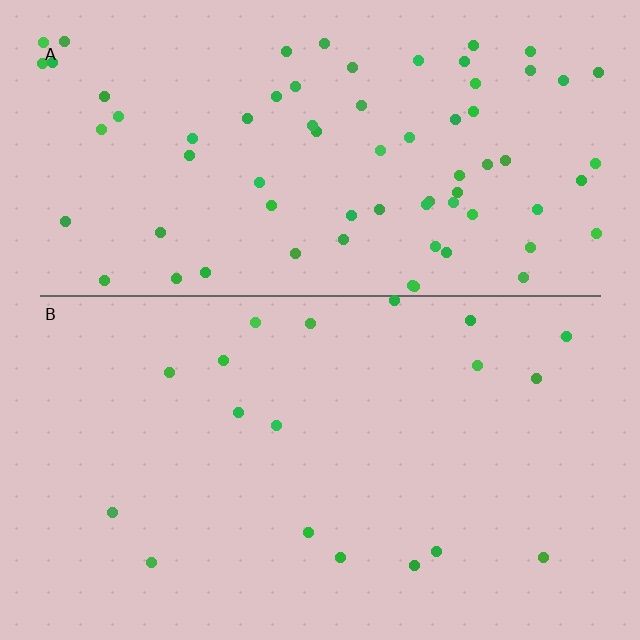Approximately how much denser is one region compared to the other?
Approximately 3.9× — region A over region B.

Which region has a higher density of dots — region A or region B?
A (the top).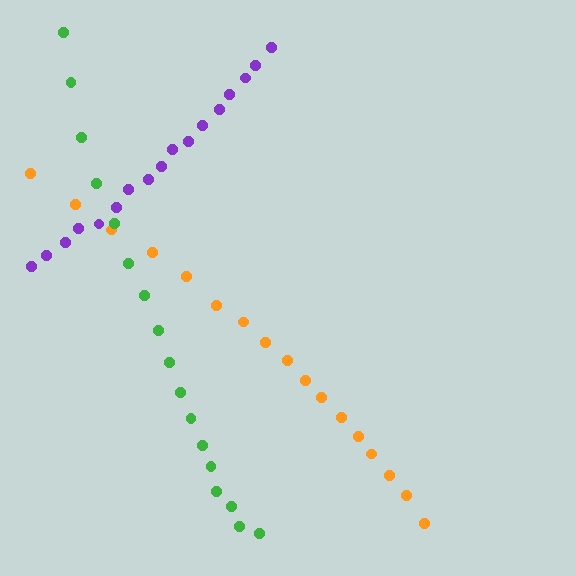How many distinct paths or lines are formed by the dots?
There are 3 distinct paths.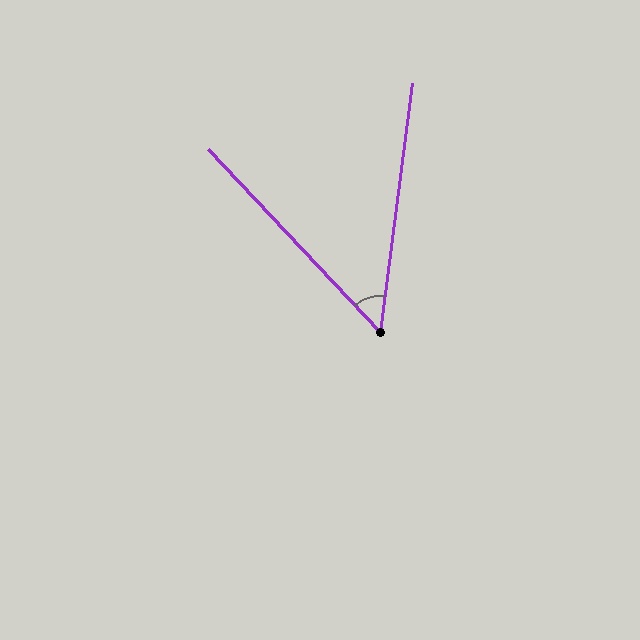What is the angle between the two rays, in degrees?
Approximately 51 degrees.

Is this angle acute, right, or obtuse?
It is acute.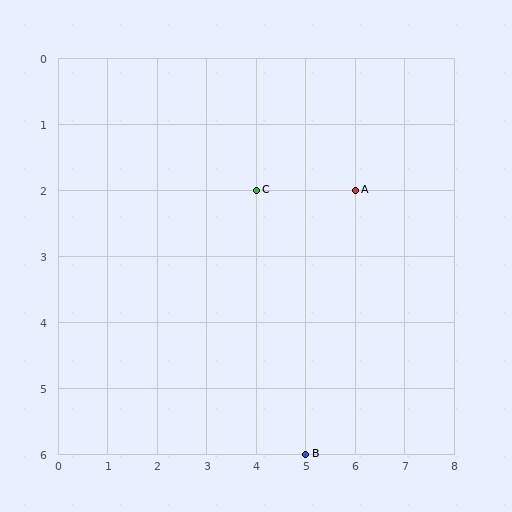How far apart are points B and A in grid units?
Points B and A are 1 column and 4 rows apart (about 4.1 grid units diagonally).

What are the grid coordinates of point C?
Point C is at grid coordinates (4, 2).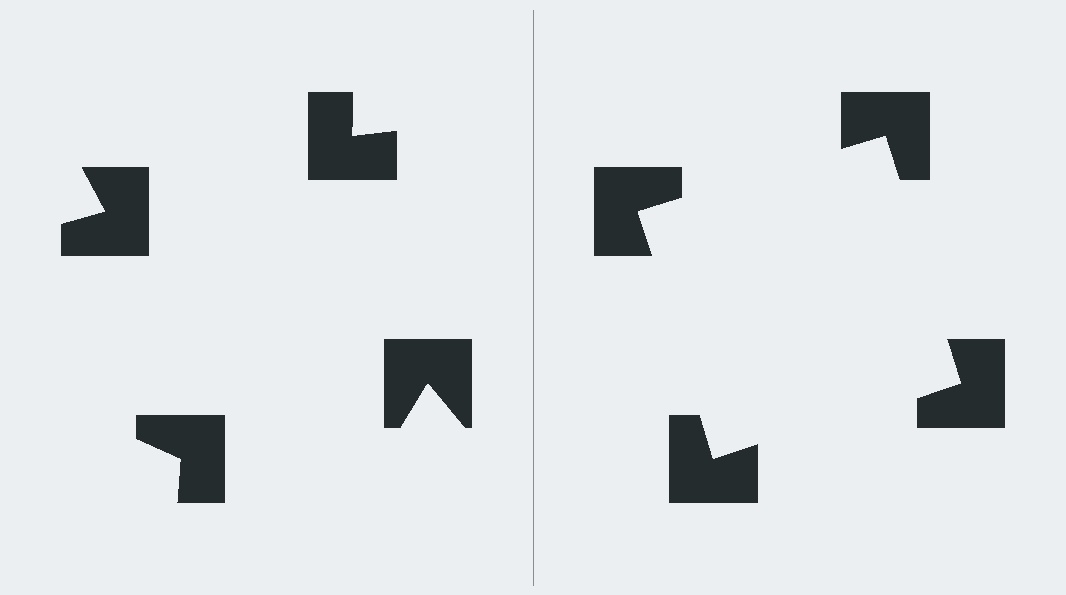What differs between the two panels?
The notched squares are positioned identically on both sides; only the wedge orientations differ. On the right they align to a square; on the left they are misaligned.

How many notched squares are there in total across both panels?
8 — 4 on each side.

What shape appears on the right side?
An illusory square.